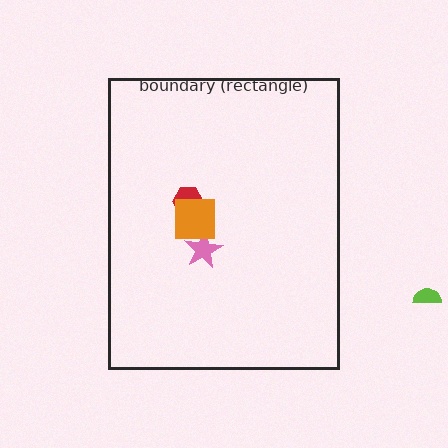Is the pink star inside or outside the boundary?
Inside.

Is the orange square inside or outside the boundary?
Inside.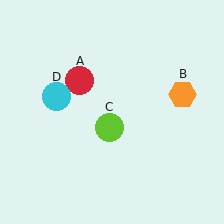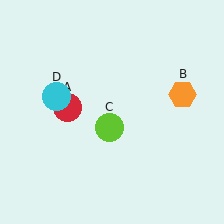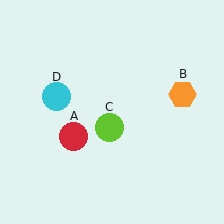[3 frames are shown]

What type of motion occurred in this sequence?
The red circle (object A) rotated counterclockwise around the center of the scene.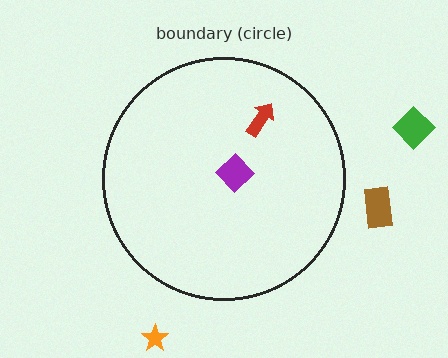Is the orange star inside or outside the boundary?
Outside.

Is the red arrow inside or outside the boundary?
Inside.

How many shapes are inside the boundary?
2 inside, 3 outside.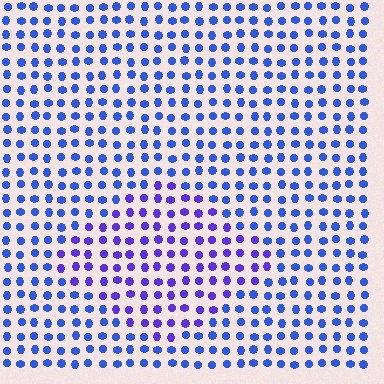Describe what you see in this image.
The image is filled with small blue elements in a uniform arrangement. A diamond-shaped region is visible where the elements are tinted to a slightly different hue, forming a subtle color boundary.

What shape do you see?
I see a diamond.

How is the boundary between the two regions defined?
The boundary is defined purely by a slight shift in hue (about 30 degrees). Spacing, size, and orientation are identical on both sides.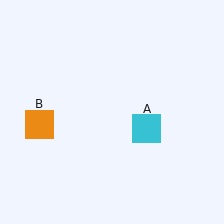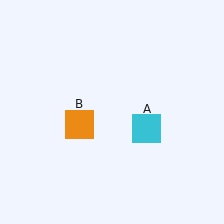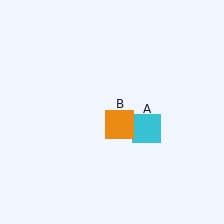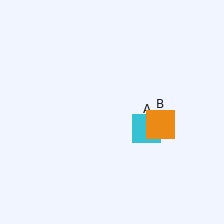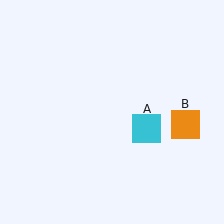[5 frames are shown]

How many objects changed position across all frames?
1 object changed position: orange square (object B).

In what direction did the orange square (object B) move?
The orange square (object B) moved right.